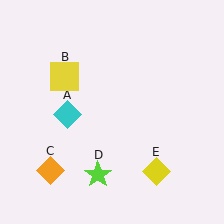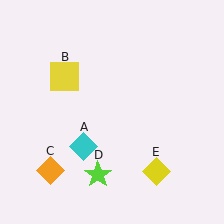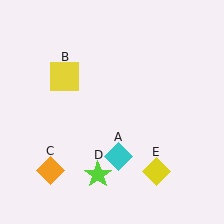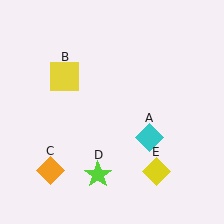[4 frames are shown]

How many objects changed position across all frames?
1 object changed position: cyan diamond (object A).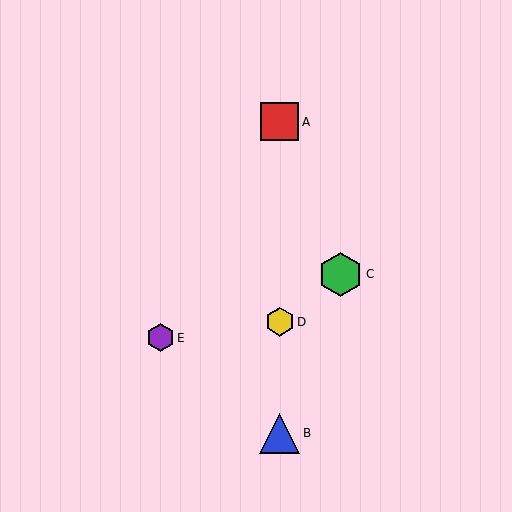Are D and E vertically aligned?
No, D is at x≈280 and E is at x≈160.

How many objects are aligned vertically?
3 objects (A, B, D) are aligned vertically.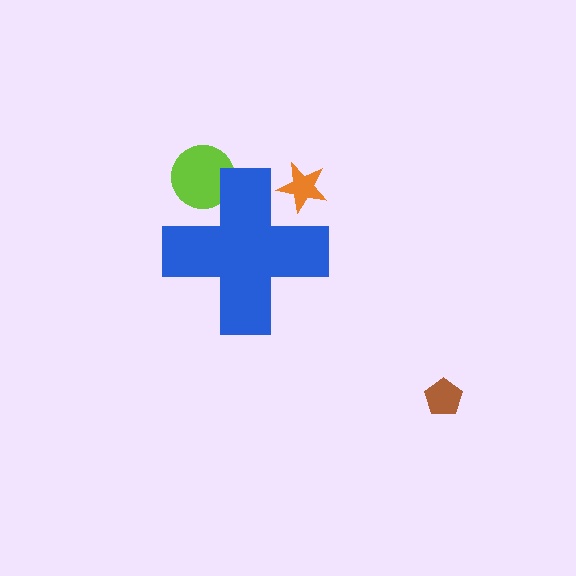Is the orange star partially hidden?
Yes, the orange star is partially hidden behind the blue cross.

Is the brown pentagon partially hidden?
No, the brown pentagon is fully visible.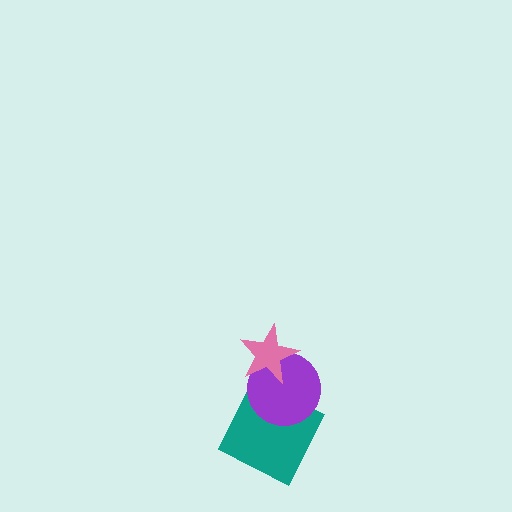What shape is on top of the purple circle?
The pink star is on top of the purple circle.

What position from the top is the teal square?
The teal square is 3rd from the top.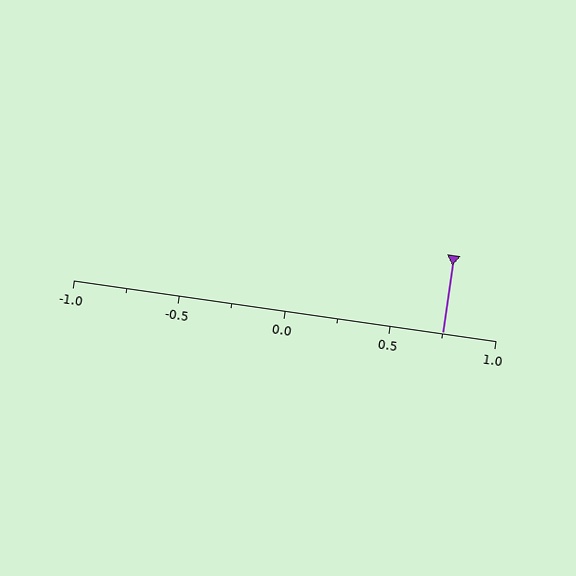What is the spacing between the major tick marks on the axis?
The major ticks are spaced 0.5 apart.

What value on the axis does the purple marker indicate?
The marker indicates approximately 0.75.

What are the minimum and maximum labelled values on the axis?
The axis runs from -1.0 to 1.0.